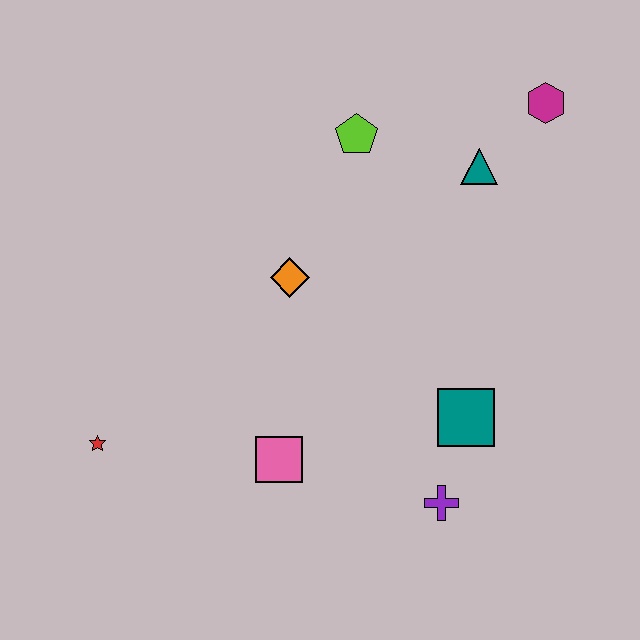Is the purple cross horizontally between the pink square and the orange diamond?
No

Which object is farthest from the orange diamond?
The magenta hexagon is farthest from the orange diamond.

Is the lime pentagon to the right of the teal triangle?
No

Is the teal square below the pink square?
No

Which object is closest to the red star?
The pink square is closest to the red star.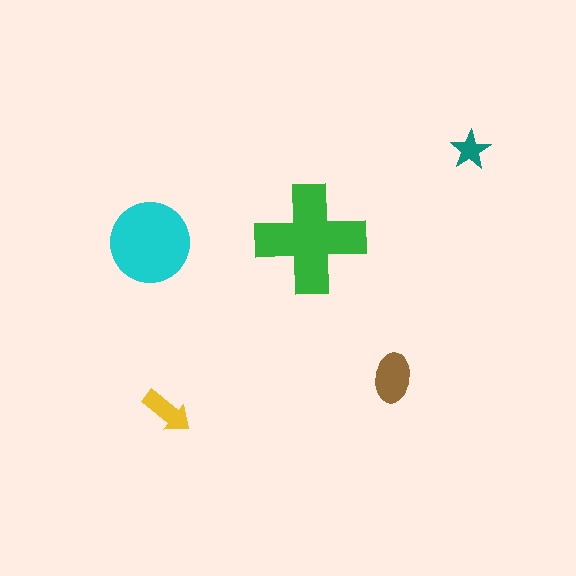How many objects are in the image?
There are 5 objects in the image.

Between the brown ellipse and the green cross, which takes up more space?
The green cross.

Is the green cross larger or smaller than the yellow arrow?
Larger.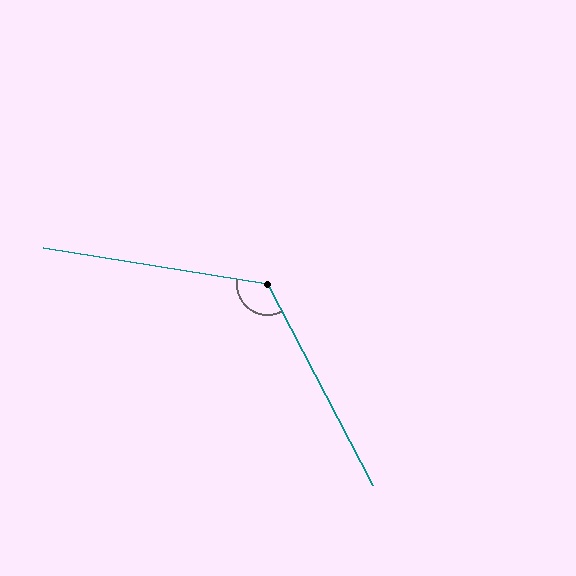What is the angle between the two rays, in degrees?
Approximately 127 degrees.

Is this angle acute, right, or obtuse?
It is obtuse.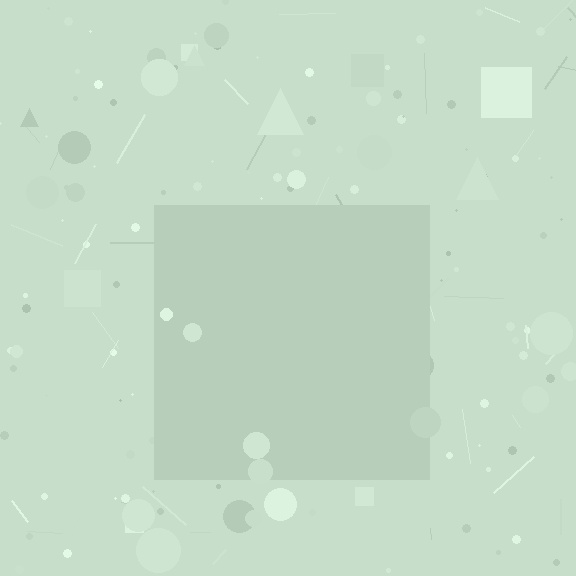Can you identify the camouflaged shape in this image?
The camouflaged shape is a square.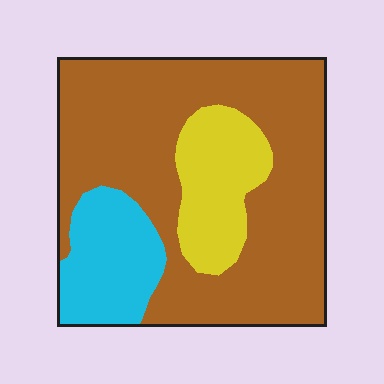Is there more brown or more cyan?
Brown.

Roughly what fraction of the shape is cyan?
Cyan covers about 15% of the shape.